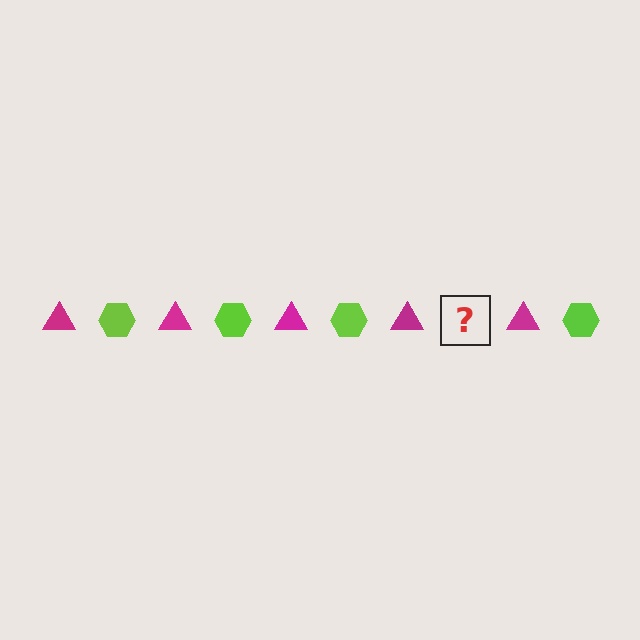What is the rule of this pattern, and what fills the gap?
The rule is that the pattern alternates between magenta triangle and lime hexagon. The gap should be filled with a lime hexagon.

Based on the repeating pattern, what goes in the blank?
The blank should be a lime hexagon.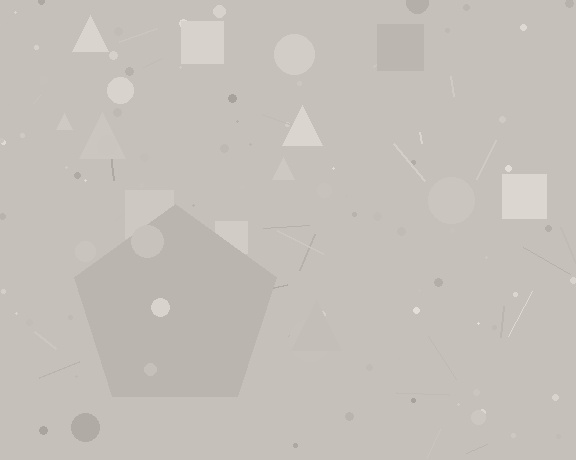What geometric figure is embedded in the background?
A pentagon is embedded in the background.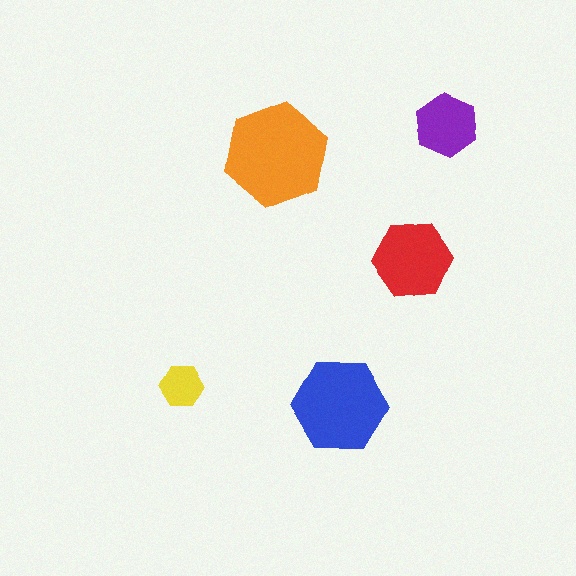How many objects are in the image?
There are 5 objects in the image.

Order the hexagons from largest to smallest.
the orange one, the blue one, the red one, the purple one, the yellow one.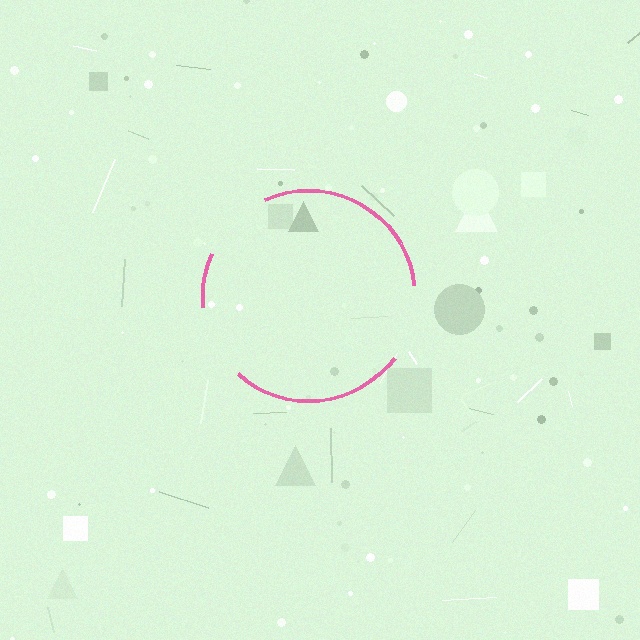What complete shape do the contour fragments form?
The contour fragments form a circle.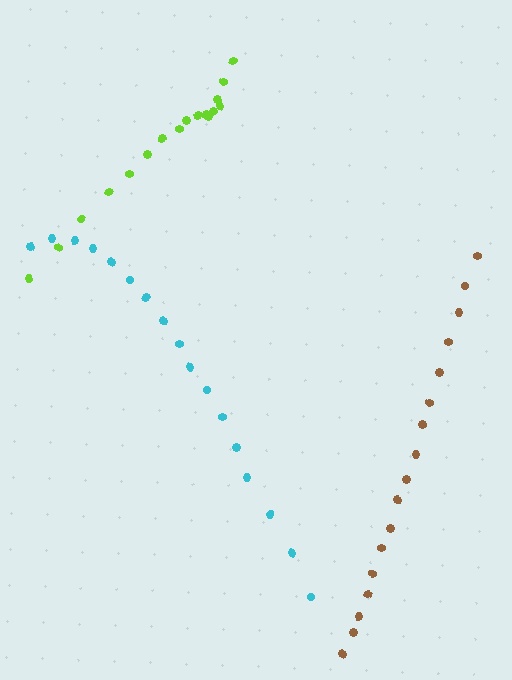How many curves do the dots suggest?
There are 3 distinct paths.